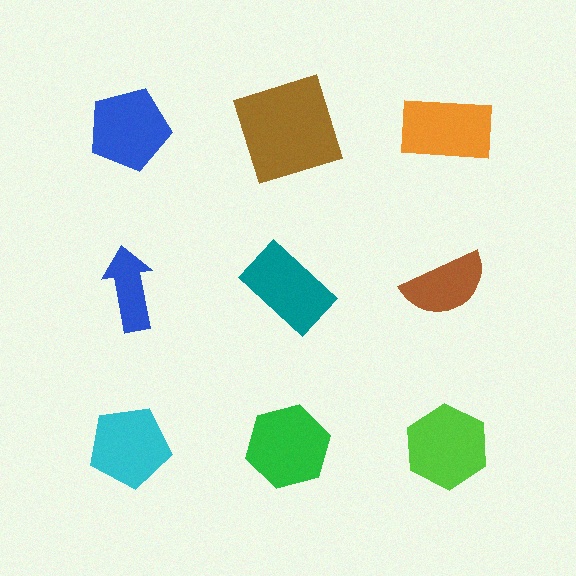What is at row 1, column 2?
A brown square.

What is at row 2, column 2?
A teal rectangle.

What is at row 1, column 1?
A blue pentagon.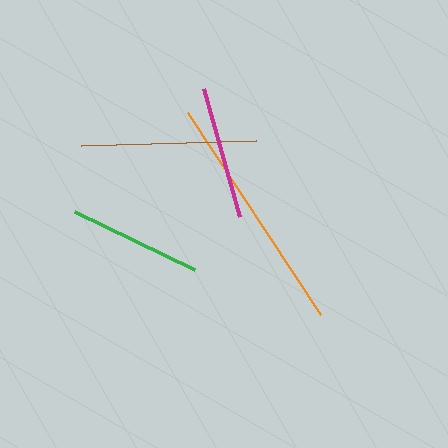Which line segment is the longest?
The orange line is the longest at approximately 242 pixels.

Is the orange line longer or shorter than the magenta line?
The orange line is longer than the magenta line.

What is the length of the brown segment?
The brown segment is approximately 175 pixels long.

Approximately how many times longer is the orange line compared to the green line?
The orange line is approximately 1.8 times the length of the green line.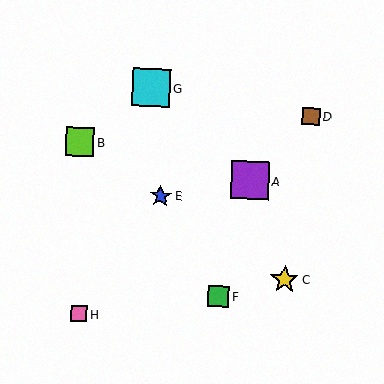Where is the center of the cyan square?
The center of the cyan square is at (151, 88).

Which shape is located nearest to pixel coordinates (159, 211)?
The blue star (labeled E) at (161, 196) is nearest to that location.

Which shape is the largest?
The cyan square (labeled G) is the largest.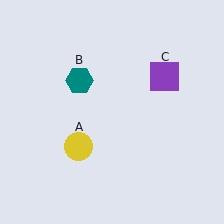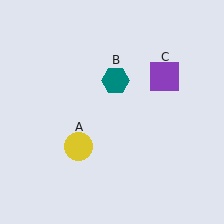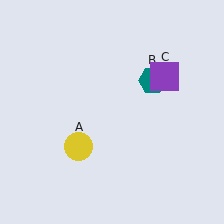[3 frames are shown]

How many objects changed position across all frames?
1 object changed position: teal hexagon (object B).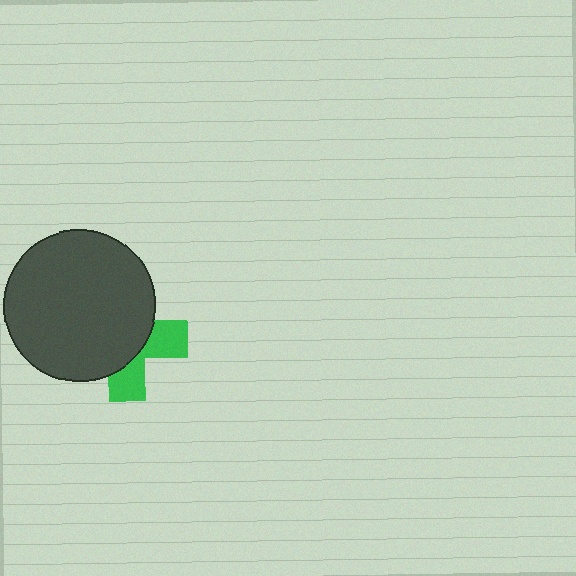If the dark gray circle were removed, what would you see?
You would see the complete green cross.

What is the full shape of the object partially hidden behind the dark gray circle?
The partially hidden object is a green cross.